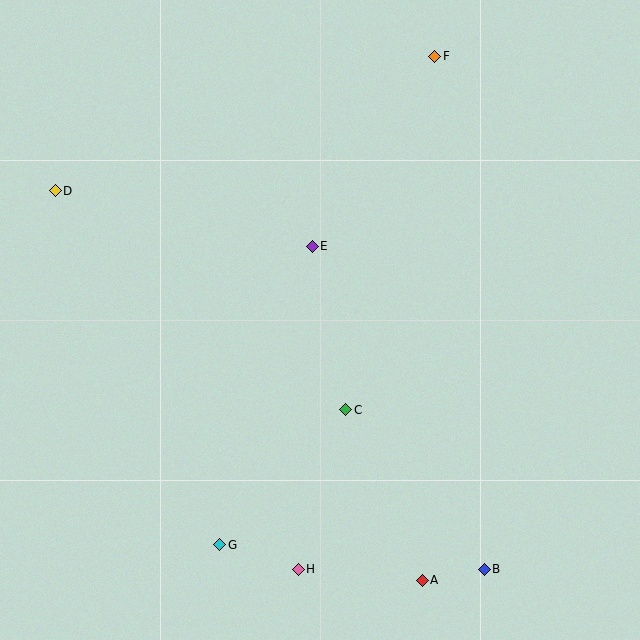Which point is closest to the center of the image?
Point E at (312, 246) is closest to the center.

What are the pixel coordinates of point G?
Point G is at (220, 545).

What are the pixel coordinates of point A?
Point A is at (422, 580).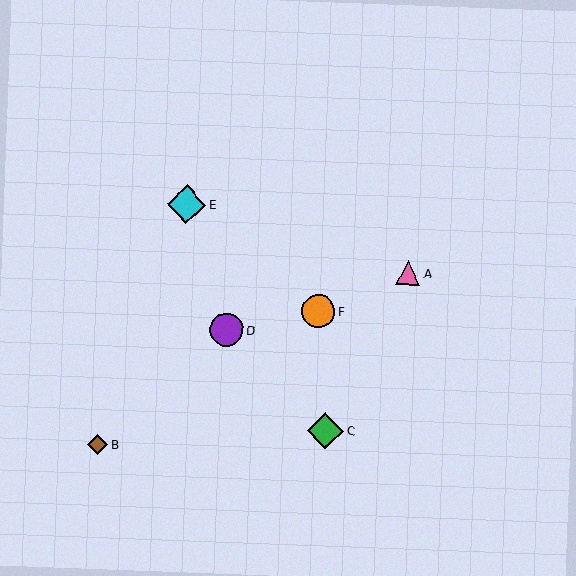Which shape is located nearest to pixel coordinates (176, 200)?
The cyan diamond (labeled E) at (186, 204) is nearest to that location.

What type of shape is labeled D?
Shape D is a purple circle.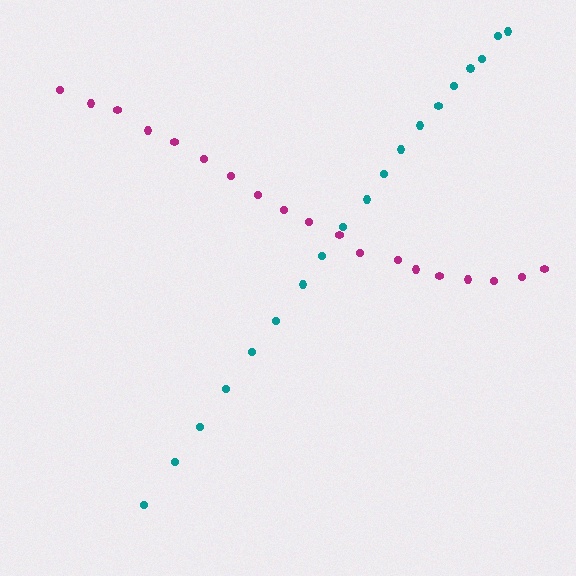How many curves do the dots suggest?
There are 2 distinct paths.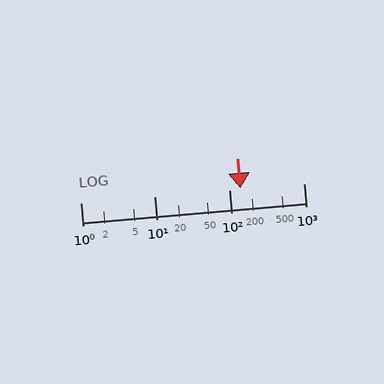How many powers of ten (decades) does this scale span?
The scale spans 3 decades, from 1 to 1000.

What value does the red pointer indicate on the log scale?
The pointer indicates approximately 140.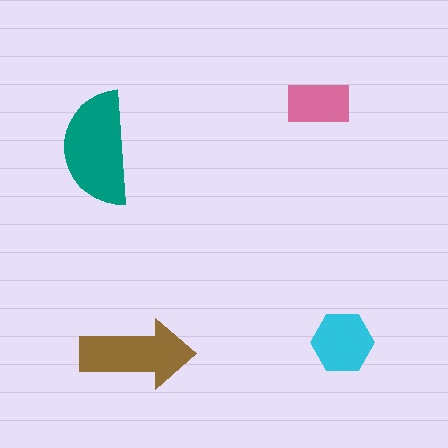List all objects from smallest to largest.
The pink rectangle, the cyan hexagon, the brown arrow, the teal semicircle.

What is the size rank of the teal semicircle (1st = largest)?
1st.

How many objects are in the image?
There are 4 objects in the image.